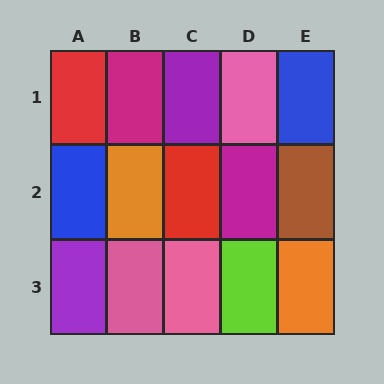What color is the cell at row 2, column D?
Magenta.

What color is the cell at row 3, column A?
Purple.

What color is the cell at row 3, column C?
Pink.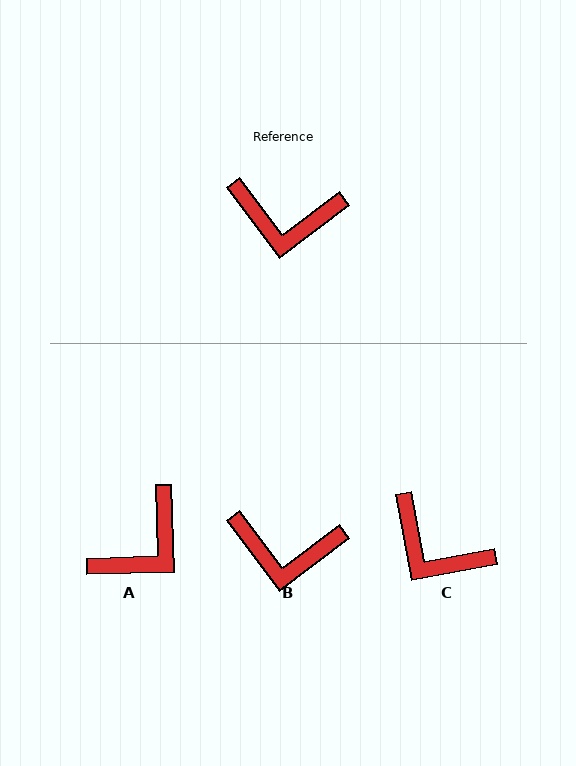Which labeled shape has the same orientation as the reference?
B.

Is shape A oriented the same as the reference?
No, it is off by about 55 degrees.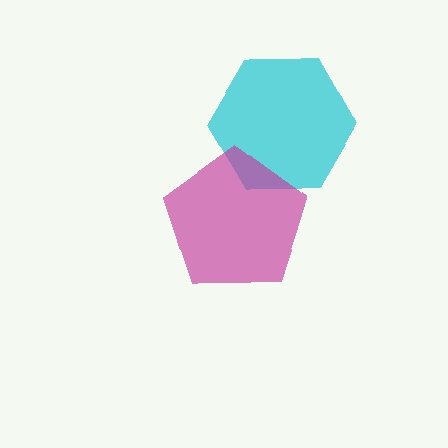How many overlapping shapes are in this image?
There are 2 overlapping shapes in the image.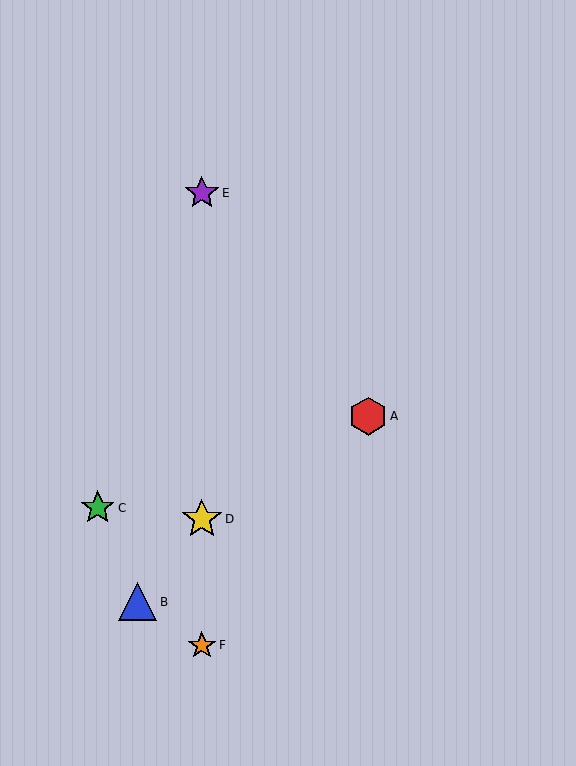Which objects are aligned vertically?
Objects D, E, F are aligned vertically.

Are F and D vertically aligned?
Yes, both are at x≈202.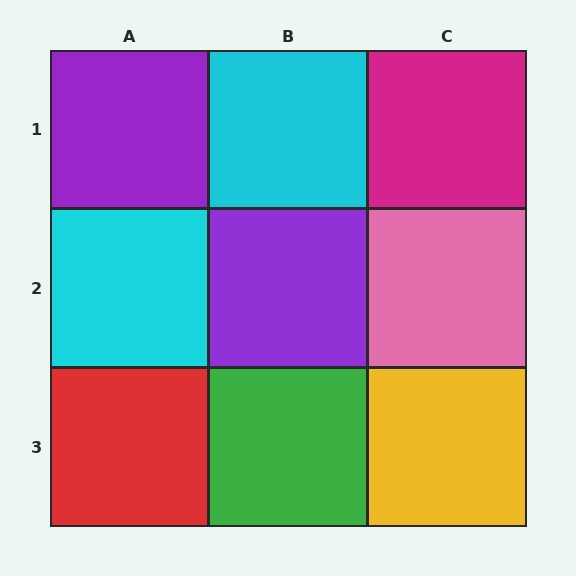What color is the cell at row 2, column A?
Cyan.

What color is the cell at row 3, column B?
Green.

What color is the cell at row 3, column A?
Red.